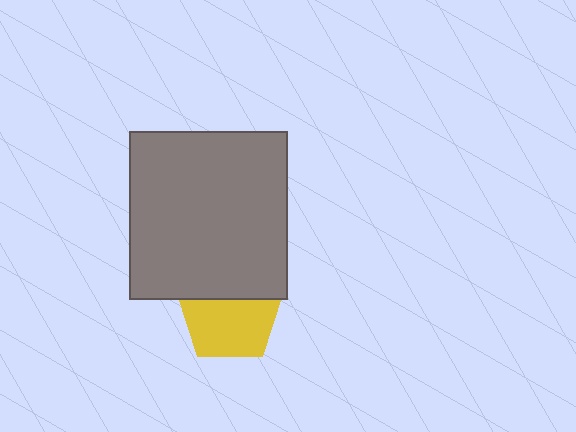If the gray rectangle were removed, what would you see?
You would see the complete yellow pentagon.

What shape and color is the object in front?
The object in front is a gray rectangle.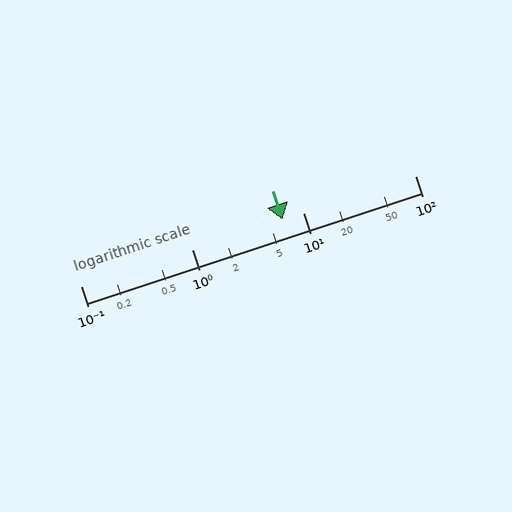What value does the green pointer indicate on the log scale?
The pointer indicates approximately 6.5.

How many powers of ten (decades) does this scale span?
The scale spans 3 decades, from 0.1 to 100.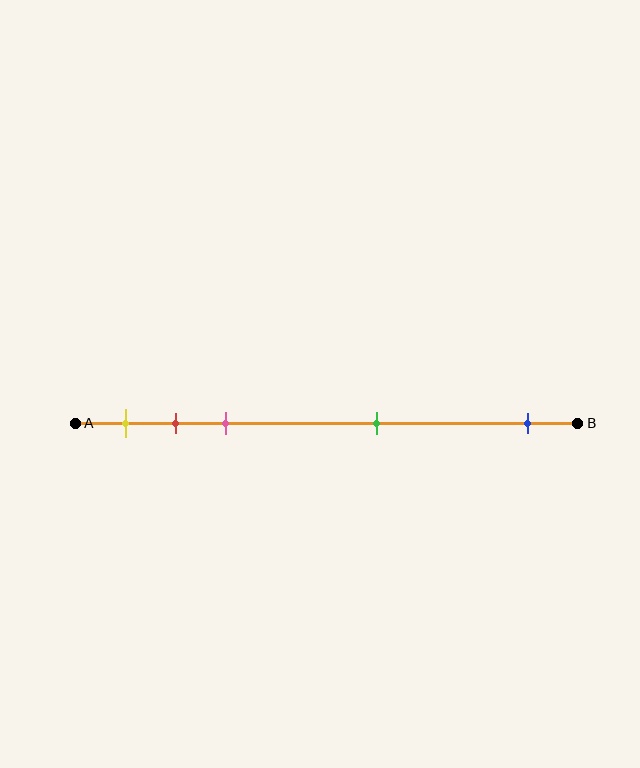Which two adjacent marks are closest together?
The red and pink marks are the closest adjacent pair.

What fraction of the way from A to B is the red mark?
The red mark is approximately 20% (0.2) of the way from A to B.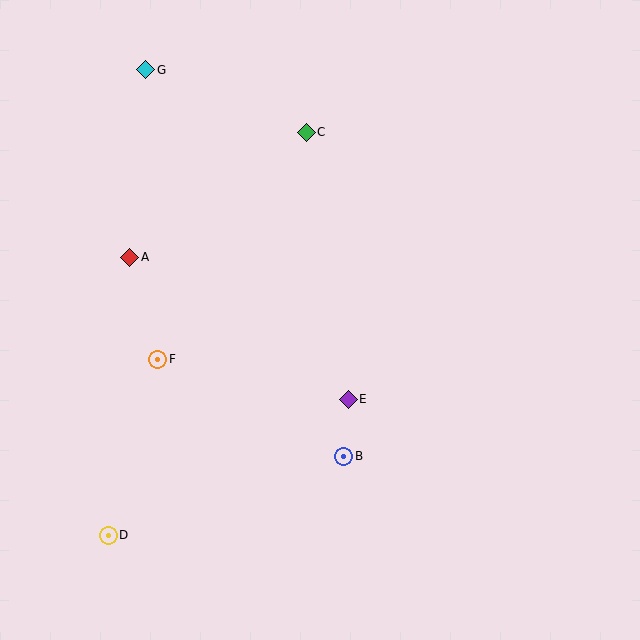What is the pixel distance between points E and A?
The distance between E and A is 261 pixels.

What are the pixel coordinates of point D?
Point D is at (108, 535).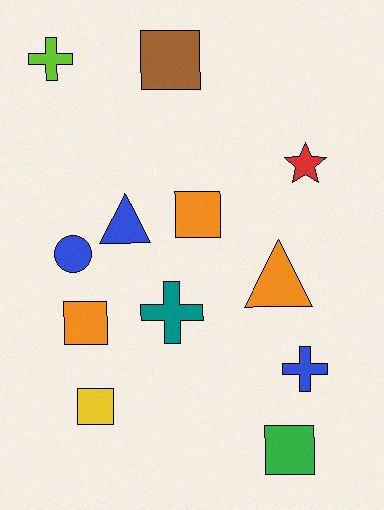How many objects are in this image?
There are 12 objects.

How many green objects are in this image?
There is 1 green object.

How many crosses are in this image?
There are 3 crosses.